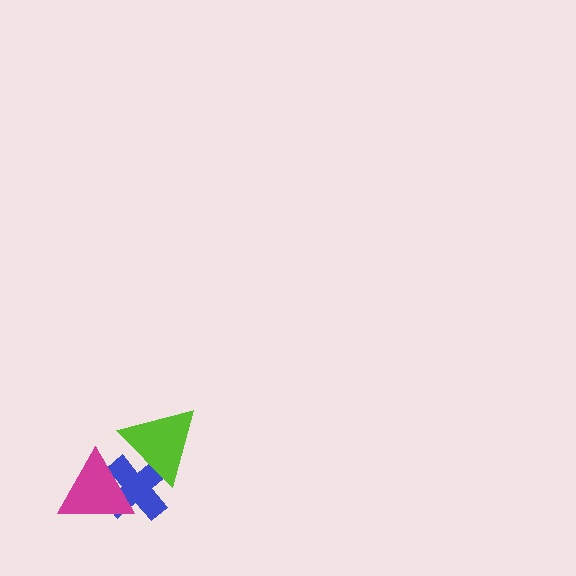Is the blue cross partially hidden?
Yes, it is partially covered by another shape.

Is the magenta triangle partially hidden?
No, no other shape covers it.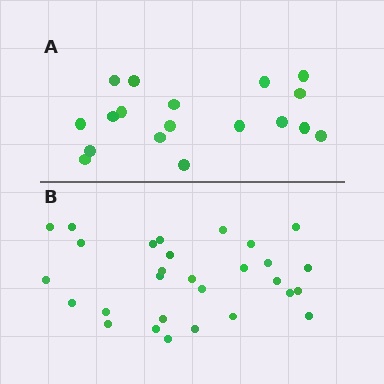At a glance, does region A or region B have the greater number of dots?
Region B (the bottom region) has more dots.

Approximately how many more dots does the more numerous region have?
Region B has roughly 12 or so more dots than region A.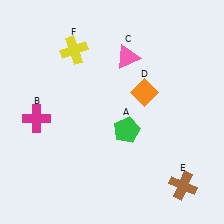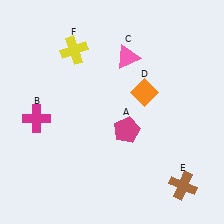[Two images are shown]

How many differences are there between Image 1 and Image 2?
There is 1 difference between the two images.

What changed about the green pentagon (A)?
In Image 1, A is green. In Image 2, it changed to magenta.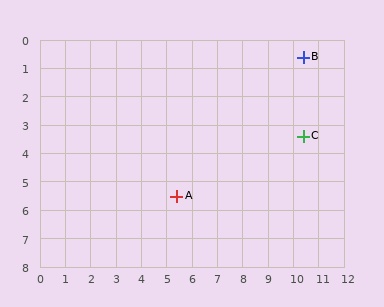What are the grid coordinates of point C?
Point C is at approximately (10.4, 3.4).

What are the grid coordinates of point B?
Point B is at approximately (10.4, 0.6).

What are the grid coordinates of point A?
Point A is at approximately (5.4, 5.5).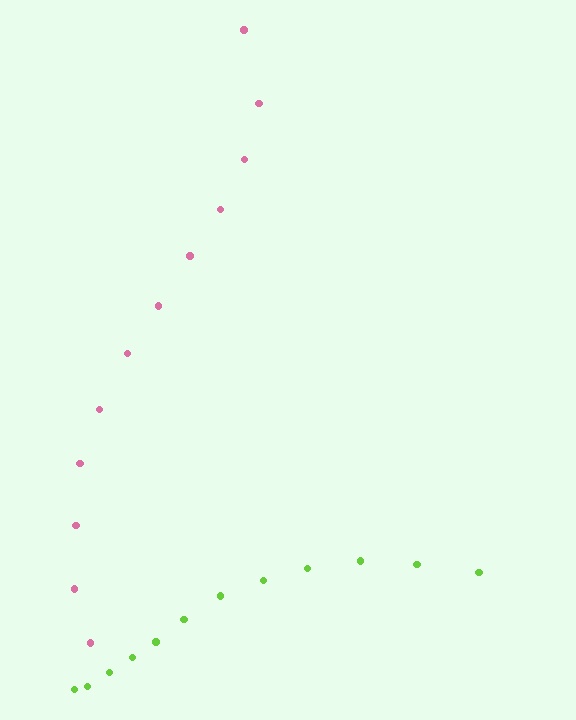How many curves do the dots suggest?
There are 2 distinct paths.